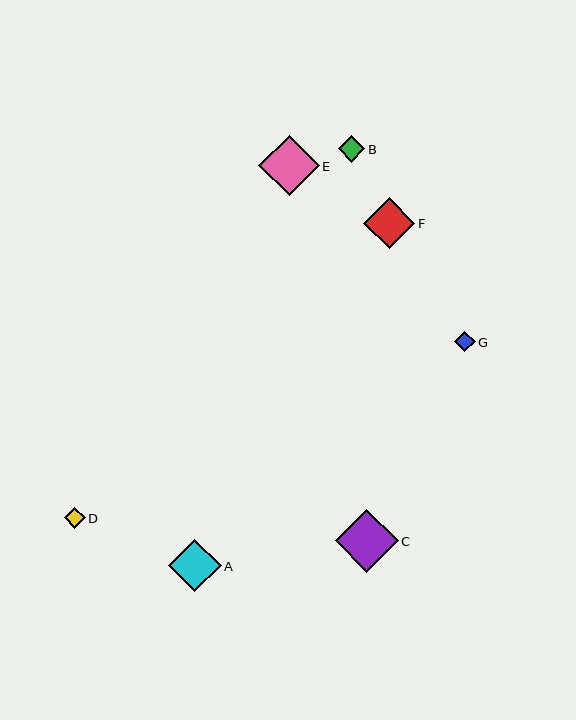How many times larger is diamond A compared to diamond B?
Diamond A is approximately 2.0 times the size of diamond B.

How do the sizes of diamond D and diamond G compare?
Diamond D and diamond G are approximately the same size.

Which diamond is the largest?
Diamond C is the largest with a size of approximately 63 pixels.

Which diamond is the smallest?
Diamond G is the smallest with a size of approximately 21 pixels.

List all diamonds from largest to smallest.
From largest to smallest: C, E, A, F, B, D, G.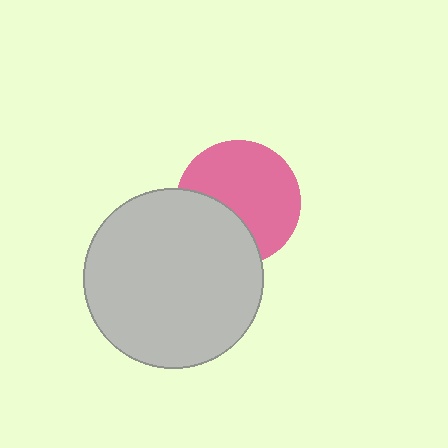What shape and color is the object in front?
The object in front is a light gray circle.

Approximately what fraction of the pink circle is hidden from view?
Roughly 34% of the pink circle is hidden behind the light gray circle.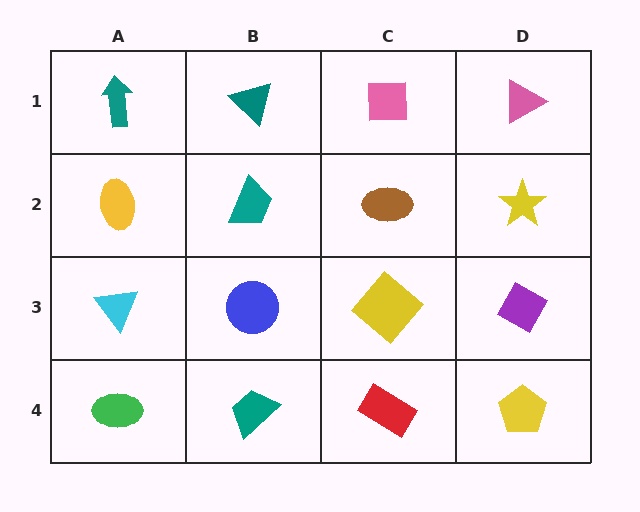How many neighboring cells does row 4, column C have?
3.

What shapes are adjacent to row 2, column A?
A teal arrow (row 1, column A), a cyan triangle (row 3, column A), a teal trapezoid (row 2, column B).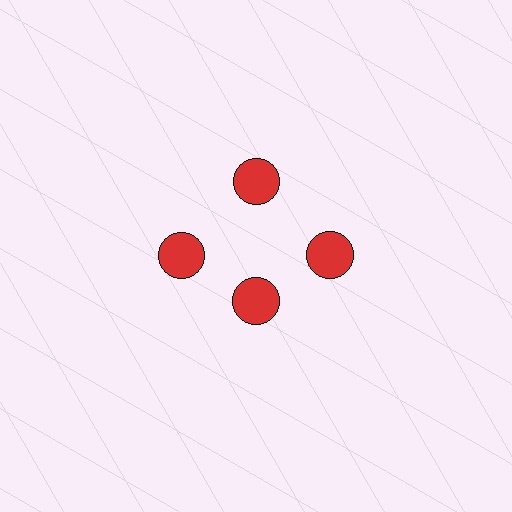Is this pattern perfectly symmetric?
No. The 4 red circles are arranged in a ring, but one element near the 6 o'clock position is pulled inward toward the center, breaking the 4-fold rotational symmetry.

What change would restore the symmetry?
The symmetry would be restored by moving it outward, back onto the ring so that all 4 circles sit at equal angles and equal distance from the center.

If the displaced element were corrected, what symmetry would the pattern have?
It would have 4-fold rotational symmetry — the pattern would map onto itself every 90 degrees.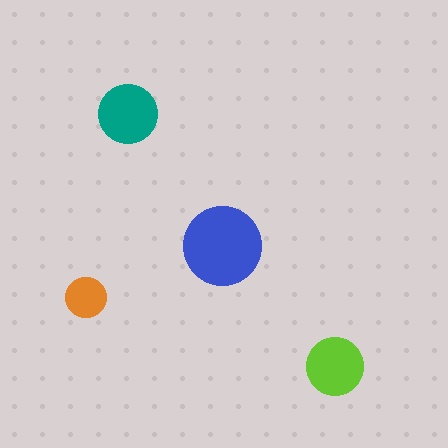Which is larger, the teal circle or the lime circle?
The teal one.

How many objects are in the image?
There are 4 objects in the image.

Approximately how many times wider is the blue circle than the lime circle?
About 1.5 times wider.